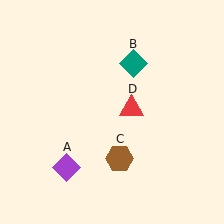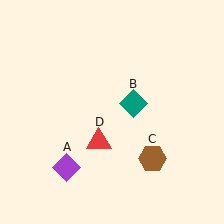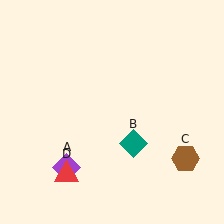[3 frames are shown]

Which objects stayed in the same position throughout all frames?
Purple diamond (object A) remained stationary.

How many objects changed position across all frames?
3 objects changed position: teal diamond (object B), brown hexagon (object C), red triangle (object D).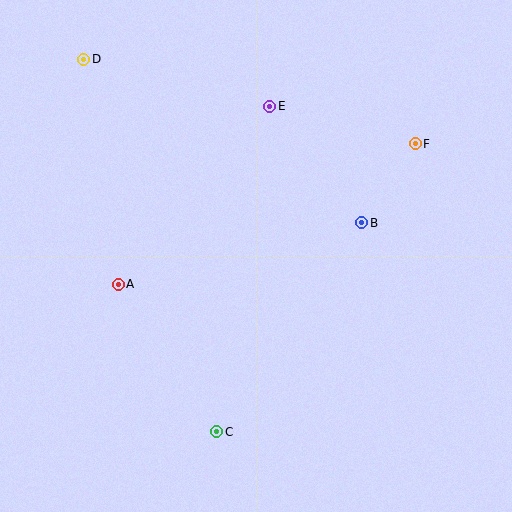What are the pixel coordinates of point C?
Point C is at (217, 432).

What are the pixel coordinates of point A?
Point A is at (118, 284).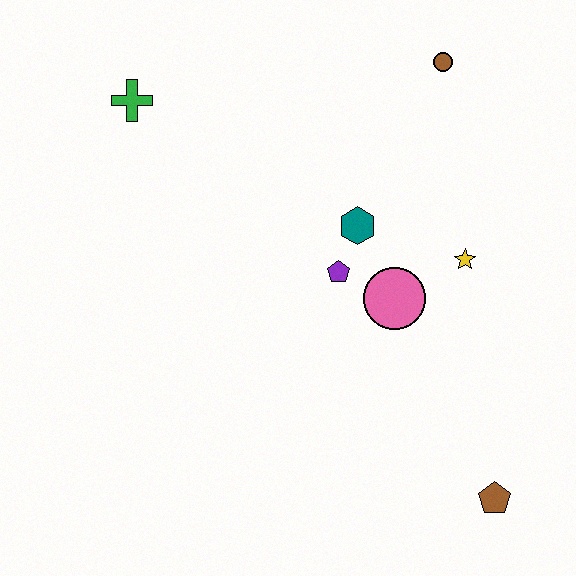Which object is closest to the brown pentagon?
The pink circle is closest to the brown pentagon.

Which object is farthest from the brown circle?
The brown pentagon is farthest from the brown circle.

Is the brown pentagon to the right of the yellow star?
Yes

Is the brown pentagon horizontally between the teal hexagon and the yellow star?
No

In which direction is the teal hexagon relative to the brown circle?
The teal hexagon is below the brown circle.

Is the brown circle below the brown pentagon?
No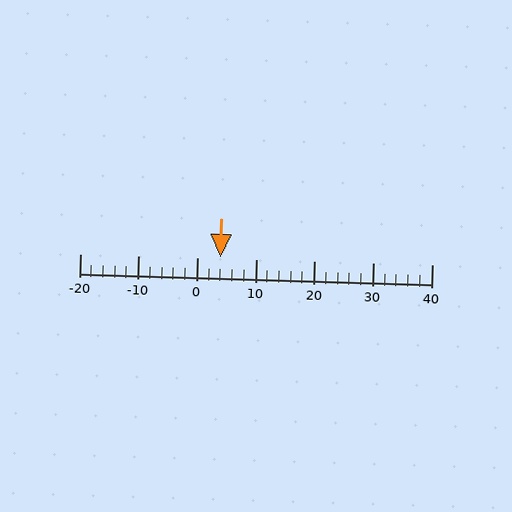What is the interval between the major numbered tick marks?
The major tick marks are spaced 10 units apart.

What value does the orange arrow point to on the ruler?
The orange arrow points to approximately 4.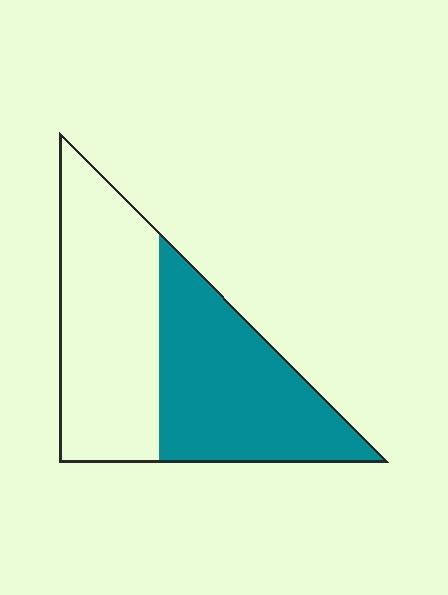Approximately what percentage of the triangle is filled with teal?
Approximately 50%.